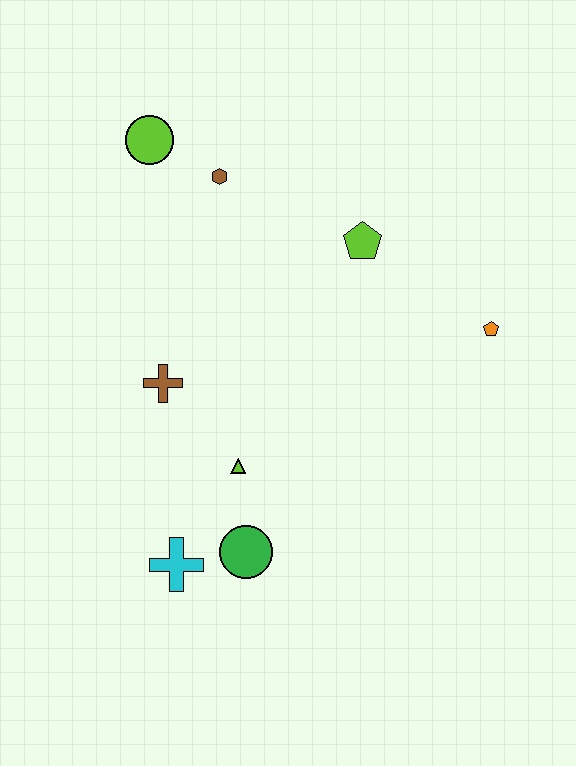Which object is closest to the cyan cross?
The green circle is closest to the cyan cross.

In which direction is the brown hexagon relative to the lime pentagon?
The brown hexagon is to the left of the lime pentagon.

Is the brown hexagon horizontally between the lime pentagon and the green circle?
No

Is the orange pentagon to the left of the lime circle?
No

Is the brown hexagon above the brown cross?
Yes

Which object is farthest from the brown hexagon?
The cyan cross is farthest from the brown hexagon.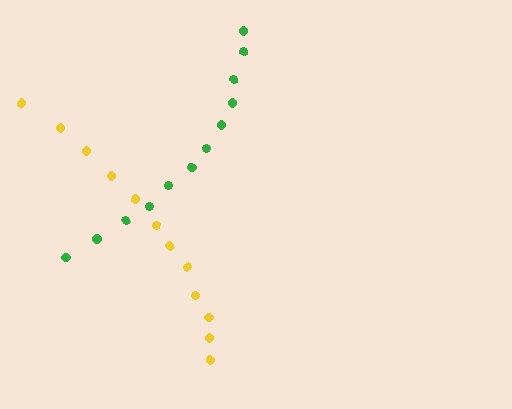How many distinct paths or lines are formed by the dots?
There are 2 distinct paths.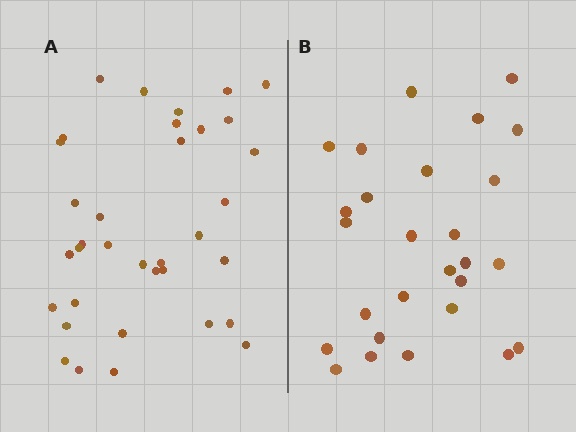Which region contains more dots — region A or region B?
Region A (the left region) has more dots.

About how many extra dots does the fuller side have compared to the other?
Region A has roughly 8 or so more dots than region B.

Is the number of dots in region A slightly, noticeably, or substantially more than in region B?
Region A has noticeably more, but not dramatically so. The ratio is roughly 1.3 to 1.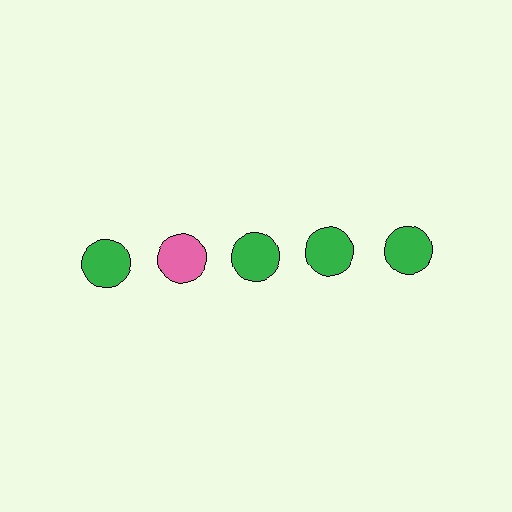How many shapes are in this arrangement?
There are 5 shapes arranged in a grid pattern.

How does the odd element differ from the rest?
It has a different color: pink instead of green.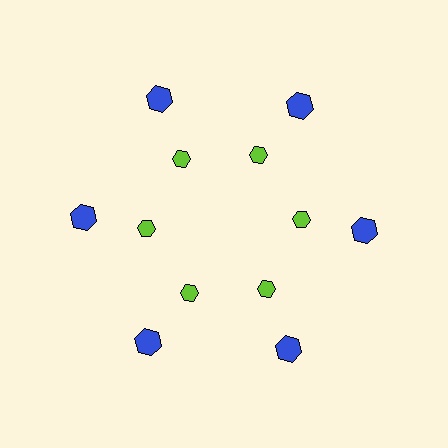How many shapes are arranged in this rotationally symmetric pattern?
There are 12 shapes, arranged in 6 groups of 2.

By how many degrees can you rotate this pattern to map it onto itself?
The pattern maps onto itself every 60 degrees of rotation.